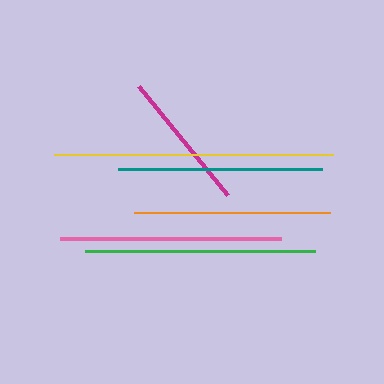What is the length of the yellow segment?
The yellow segment is approximately 279 pixels long.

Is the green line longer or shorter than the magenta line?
The green line is longer than the magenta line.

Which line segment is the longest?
The yellow line is the longest at approximately 279 pixels.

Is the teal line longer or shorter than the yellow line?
The yellow line is longer than the teal line.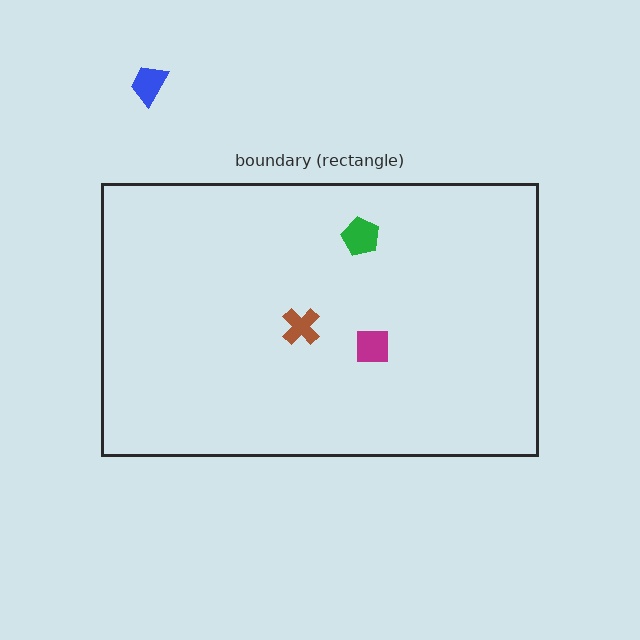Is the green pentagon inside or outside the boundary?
Inside.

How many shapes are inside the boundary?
3 inside, 1 outside.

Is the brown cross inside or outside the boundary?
Inside.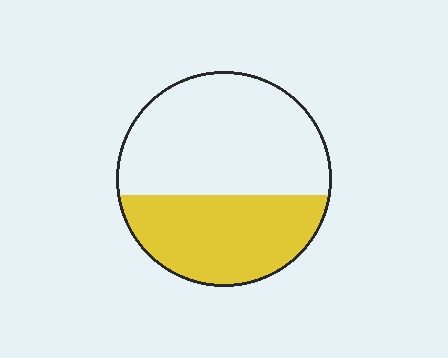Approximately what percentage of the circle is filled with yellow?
Approximately 40%.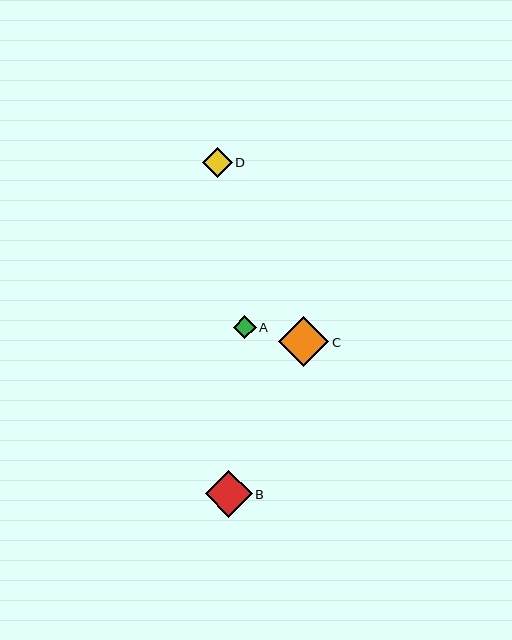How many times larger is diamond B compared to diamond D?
Diamond B is approximately 1.6 times the size of diamond D.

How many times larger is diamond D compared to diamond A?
Diamond D is approximately 1.3 times the size of diamond A.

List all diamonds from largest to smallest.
From largest to smallest: C, B, D, A.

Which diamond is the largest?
Diamond C is the largest with a size of approximately 50 pixels.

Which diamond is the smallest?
Diamond A is the smallest with a size of approximately 23 pixels.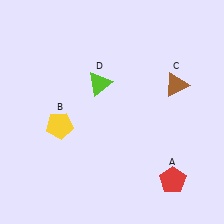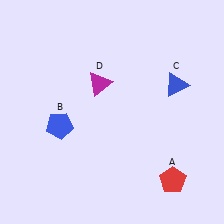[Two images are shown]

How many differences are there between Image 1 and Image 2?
There are 3 differences between the two images.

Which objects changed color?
B changed from yellow to blue. C changed from brown to blue. D changed from lime to magenta.